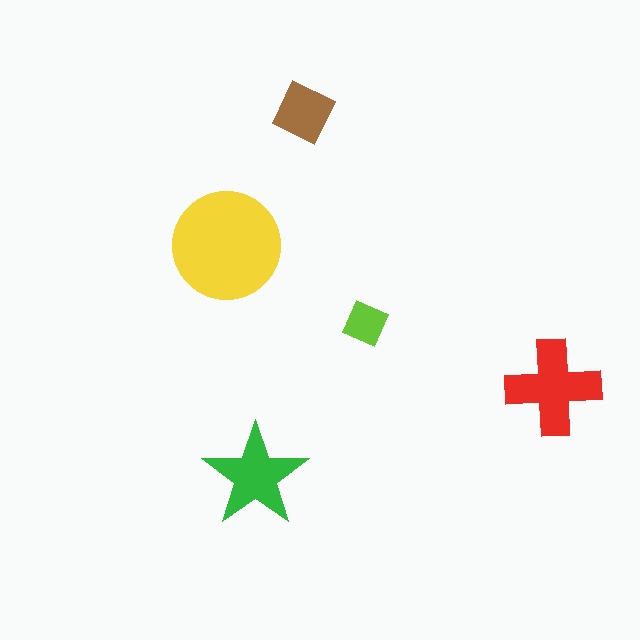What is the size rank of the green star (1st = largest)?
3rd.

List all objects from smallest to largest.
The lime diamond, the brown square, the green star, the red cross, the yellow circle.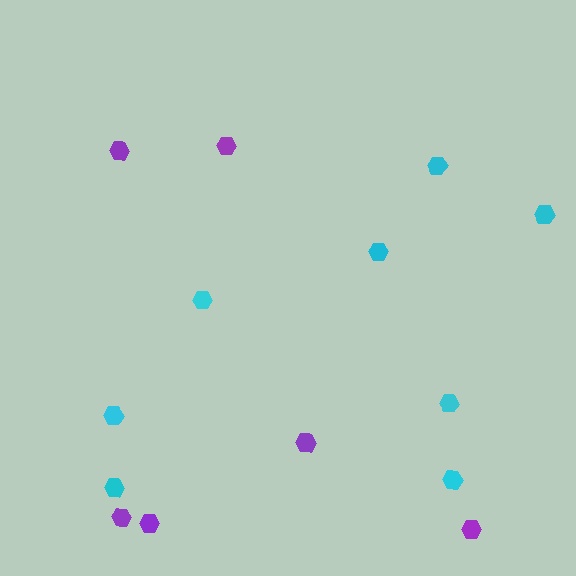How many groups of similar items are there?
There are 2 groups: one group of cyan hexagons (8) and one group of purple hexagons (6).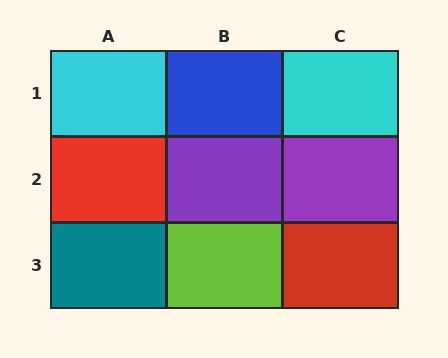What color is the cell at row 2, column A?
Red.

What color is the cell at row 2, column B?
Purple.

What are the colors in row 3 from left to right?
Teal, lime, red.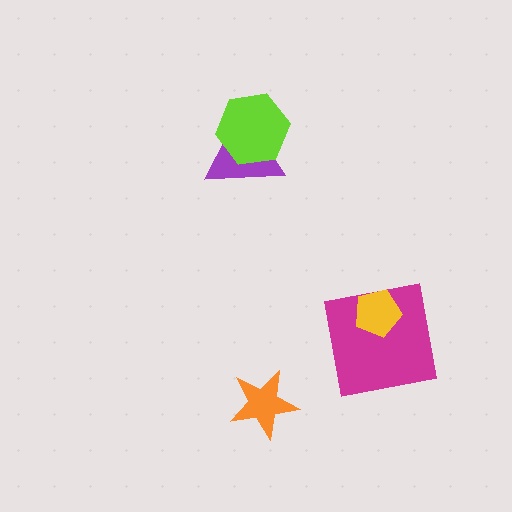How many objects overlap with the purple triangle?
1 object overlaps with the purple triangle.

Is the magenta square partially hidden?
Yes, it is partially covered by another shape.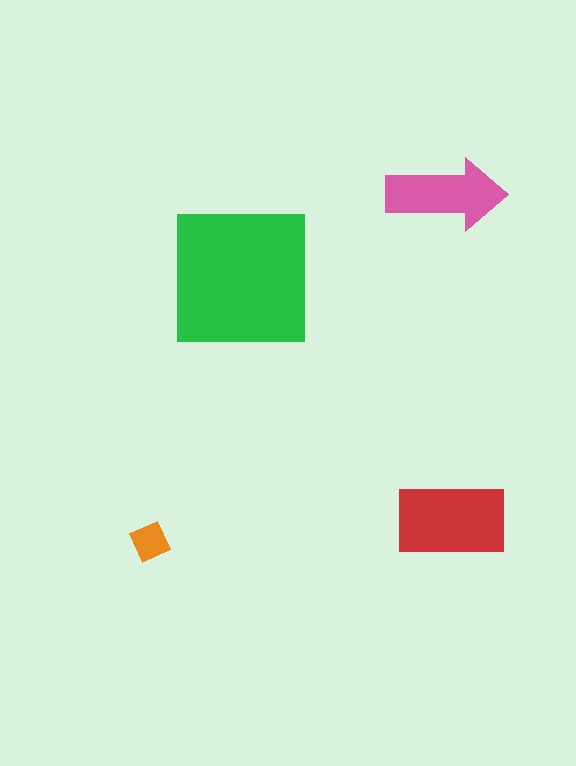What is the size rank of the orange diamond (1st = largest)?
4th.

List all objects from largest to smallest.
The green square, the red rectangle, the pink arrow, the orange diamond.